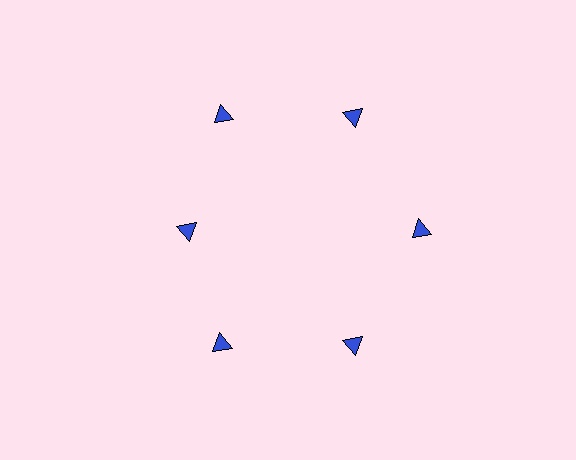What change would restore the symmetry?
The symmetry would be restored by moving it outward, back onto the ring so that all 6 triangles sit at equal angles and equal distance from the center.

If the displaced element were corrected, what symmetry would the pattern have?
It would have 6-fold rotational symmetry — the pattern would map onto itself every 60 degrees.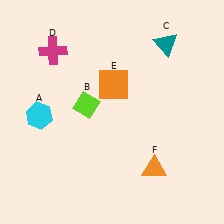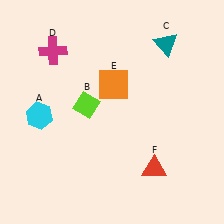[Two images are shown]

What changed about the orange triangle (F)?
In Image 1, F is orange. In Image 2, it changed to red.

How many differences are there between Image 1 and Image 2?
There is 1 difference between the two images.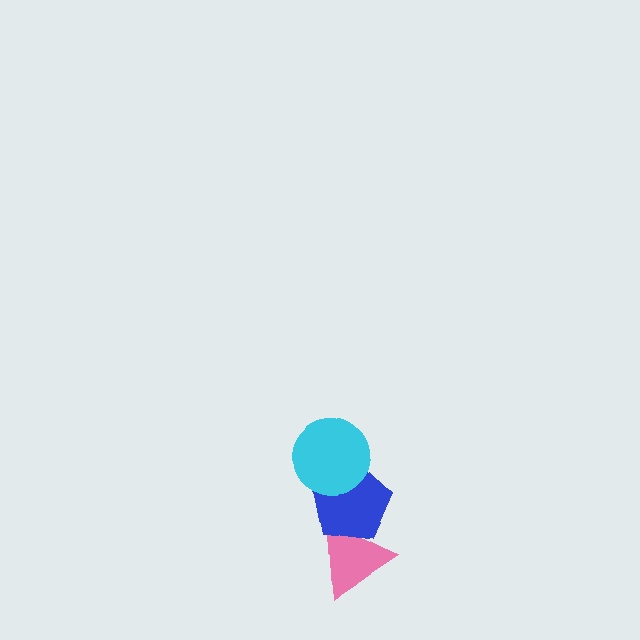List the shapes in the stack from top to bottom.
From top to bottom: the cyan circle, the blue pentagon, the pink triangle.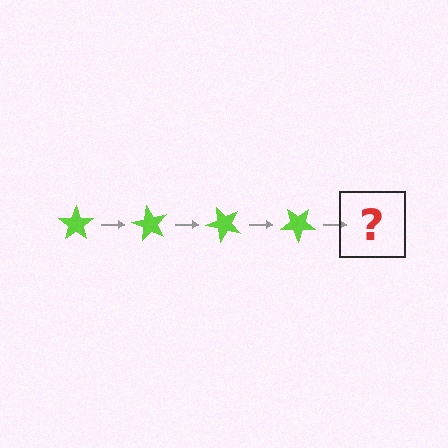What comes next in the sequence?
The next element should be a lime star rotated 240 degrees.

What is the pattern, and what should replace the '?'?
The pattern is that the star rotates 60 degrees each step. The '?' should be a lime star rotated 240 degrees.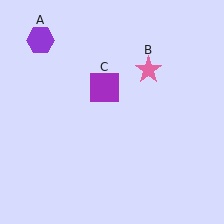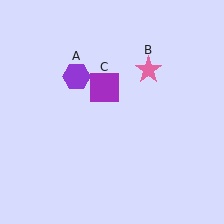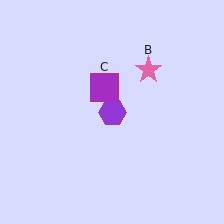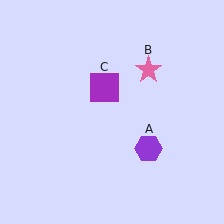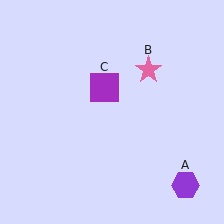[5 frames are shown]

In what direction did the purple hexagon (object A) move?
The purple hexagon (object A) moved down and to the right.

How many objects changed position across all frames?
1 object changed position: purple hexagon (object A).